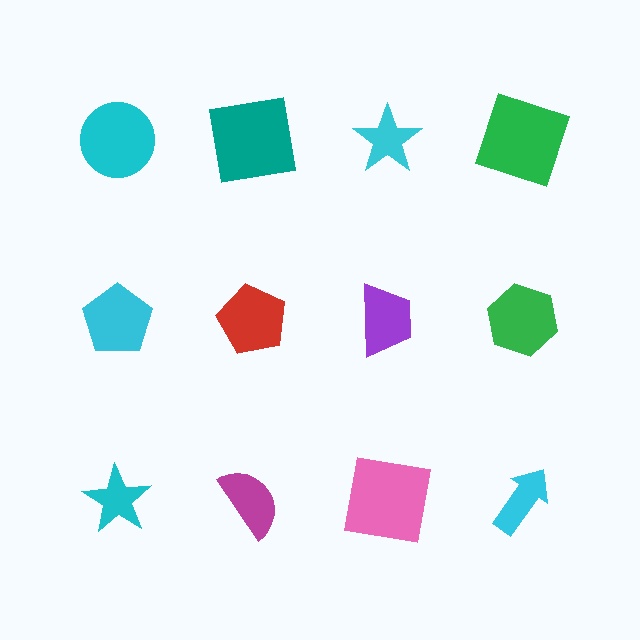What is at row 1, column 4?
A green square.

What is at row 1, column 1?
A cyan circle.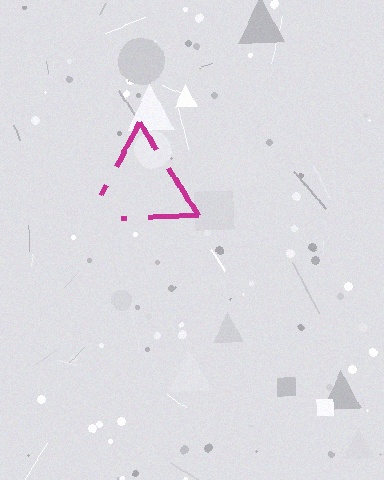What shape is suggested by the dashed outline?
The dashed outline suggests a triangle.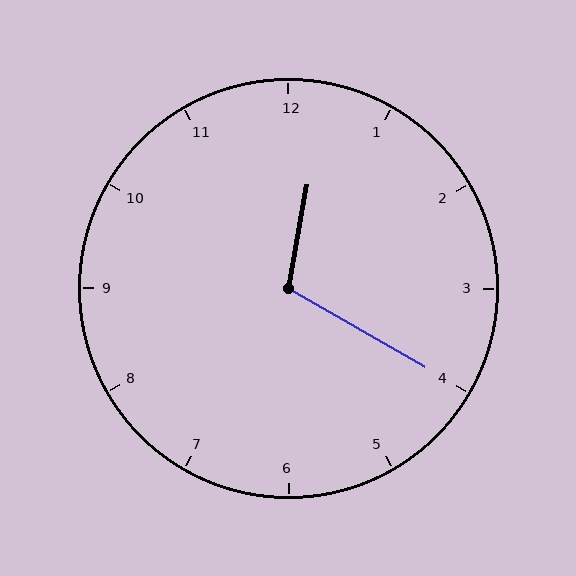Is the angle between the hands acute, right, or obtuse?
It is obtuse.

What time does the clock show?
12:20.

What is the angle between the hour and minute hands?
Approximately 110 degrees.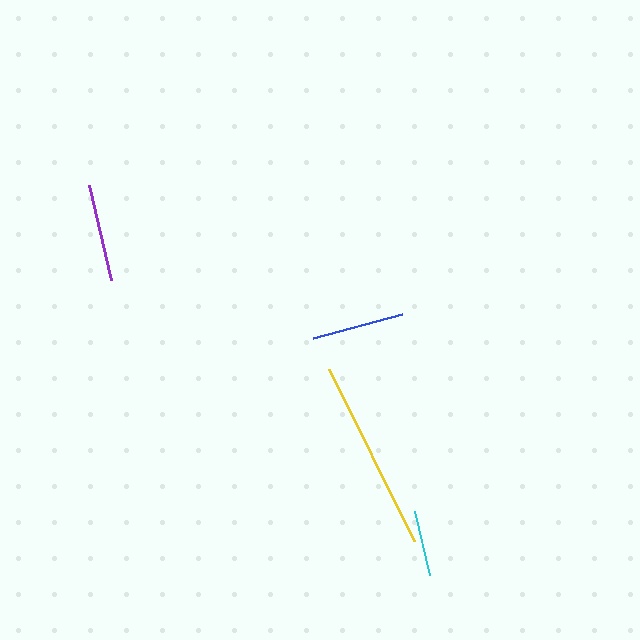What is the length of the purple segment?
The purple segment is approximately 97 pixels long.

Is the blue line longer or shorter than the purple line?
The purple line is longer than the blue line.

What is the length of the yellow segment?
The yellow segment is approximately 192 pixels long.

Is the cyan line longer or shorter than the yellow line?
The yellow line is longer than the cyan line.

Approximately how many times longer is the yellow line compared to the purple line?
The yellow line is approximately 2.0 times the length of the purple line.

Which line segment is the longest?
The yellow line is the longest at approximately 192 pixels.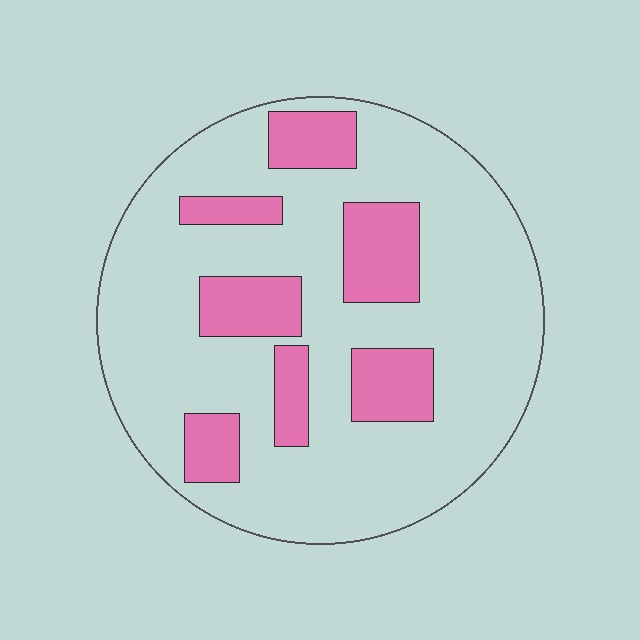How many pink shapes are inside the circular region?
7.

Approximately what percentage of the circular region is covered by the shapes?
Approximately 25%.